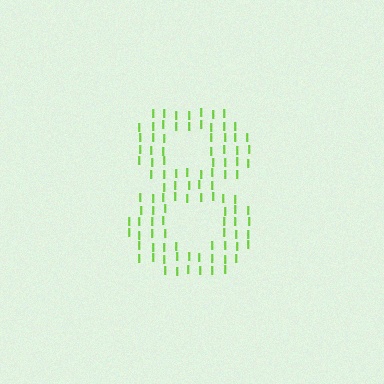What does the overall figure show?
The overall figure shows the digit 8.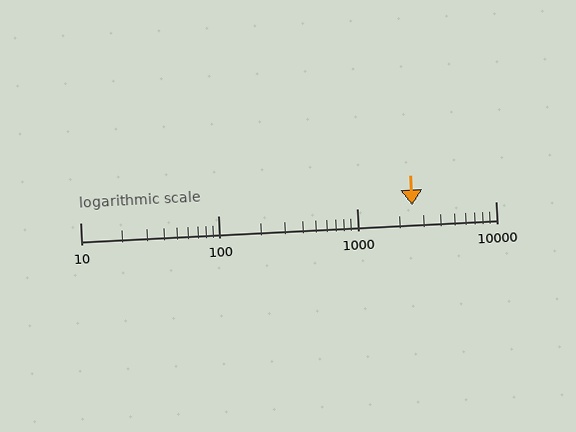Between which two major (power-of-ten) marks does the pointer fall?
The pointer is between 1000 and 10000.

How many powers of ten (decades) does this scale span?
The scale spans 3 decades, from 10 to 10000.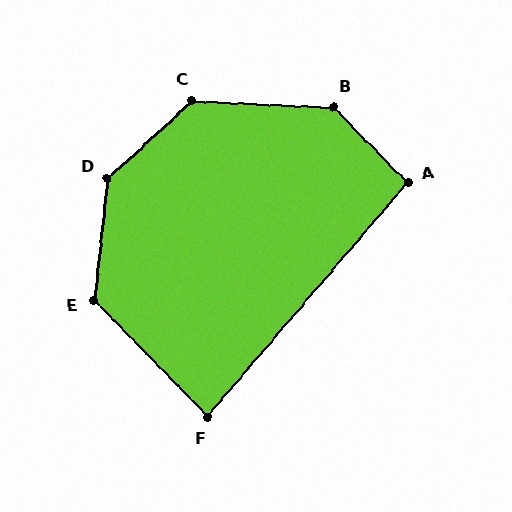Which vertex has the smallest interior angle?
F, at approximately 85 degrees.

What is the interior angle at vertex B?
Approximately 137 degrees (obtuse).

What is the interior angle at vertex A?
Approximately 95 degrees (obtuse).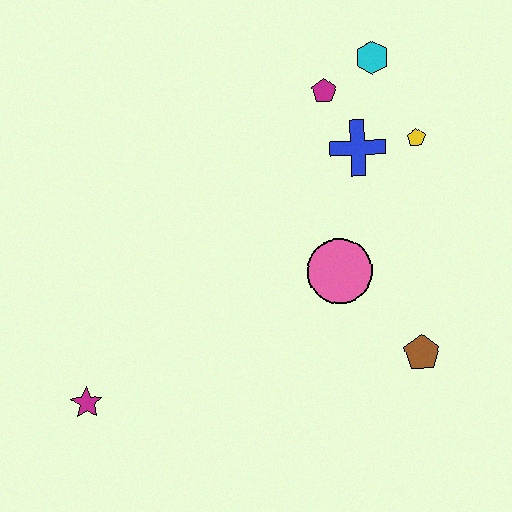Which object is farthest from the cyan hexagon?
The magenta star is farthest from the cyan hexagon.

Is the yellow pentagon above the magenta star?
Yes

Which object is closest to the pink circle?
The brown pentagon is closest to the pink circle.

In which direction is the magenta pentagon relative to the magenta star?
The magenta pentagon is above the magenta star.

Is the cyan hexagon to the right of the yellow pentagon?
No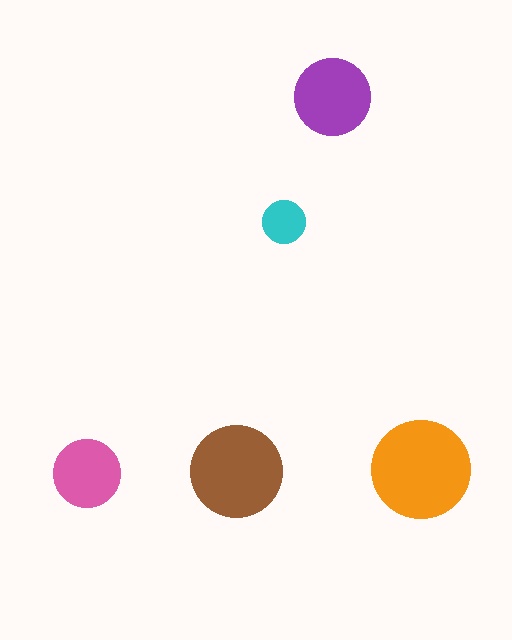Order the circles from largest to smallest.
the orange one, the brown one, the purple one, the pink one, the cyan one.